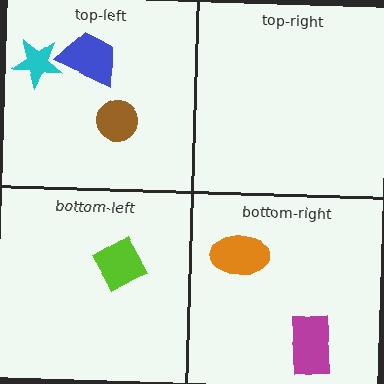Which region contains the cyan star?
The top-left region.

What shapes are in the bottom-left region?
The lime diamond.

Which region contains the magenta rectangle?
The bottom-right region.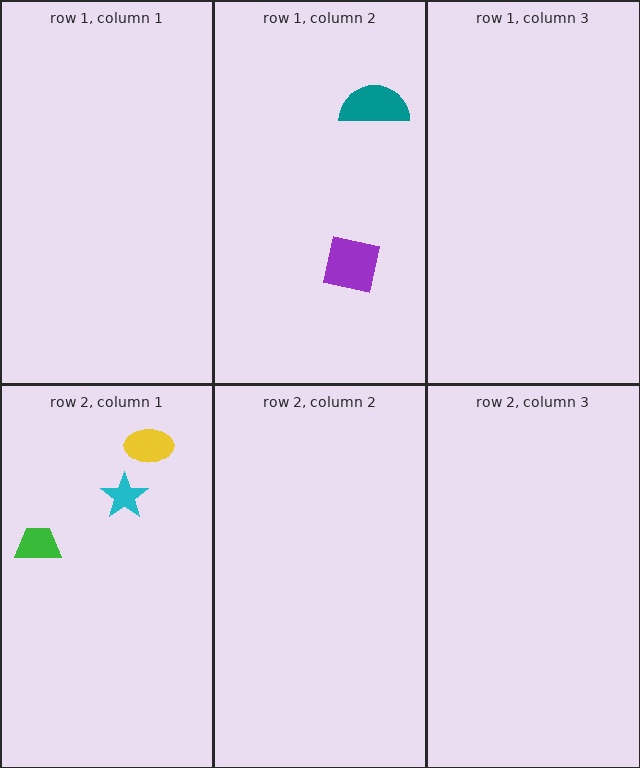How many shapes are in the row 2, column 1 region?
3.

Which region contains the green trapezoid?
The row 2, column 1 region.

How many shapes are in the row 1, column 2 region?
2.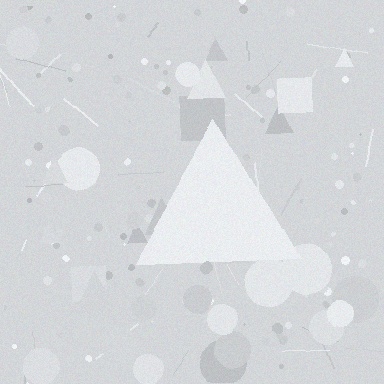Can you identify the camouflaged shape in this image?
The camouflaged shape is a triangle.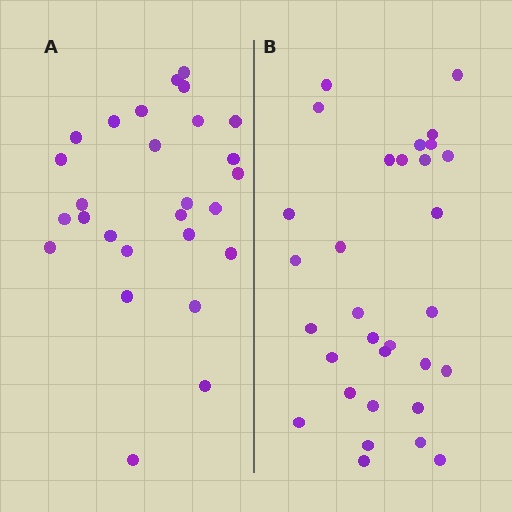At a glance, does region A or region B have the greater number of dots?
Region B (the right region) has more dots.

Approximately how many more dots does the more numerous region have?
Region B has about 4 more dots than region A.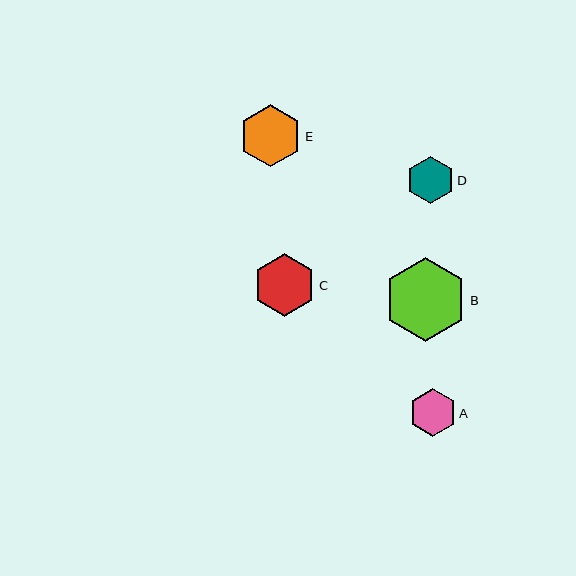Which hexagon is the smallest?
Hexagon A is the smallest with a size of approximately 47 pixels.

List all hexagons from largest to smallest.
From largest to smallest: B, C, E, D, A.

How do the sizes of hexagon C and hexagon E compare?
Hexagon C and hexagon E are approximately the same size.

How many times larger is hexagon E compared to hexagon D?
Hexagon E is approximately 1.3 times the size of hexagon D.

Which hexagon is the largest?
Hexagon B is the largest with a size of approximately 83 pixels.